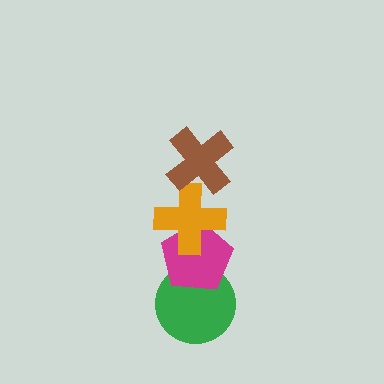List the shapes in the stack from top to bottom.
From top to bottom: the brown cross, the orange cross, the magenta pentagon, the green circle.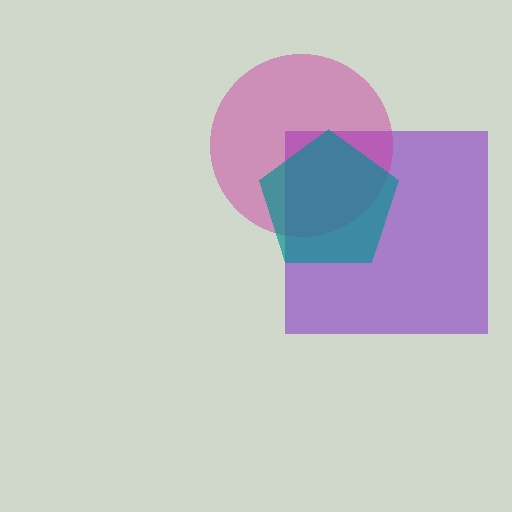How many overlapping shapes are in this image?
There are 3 overlapping shapes in the image.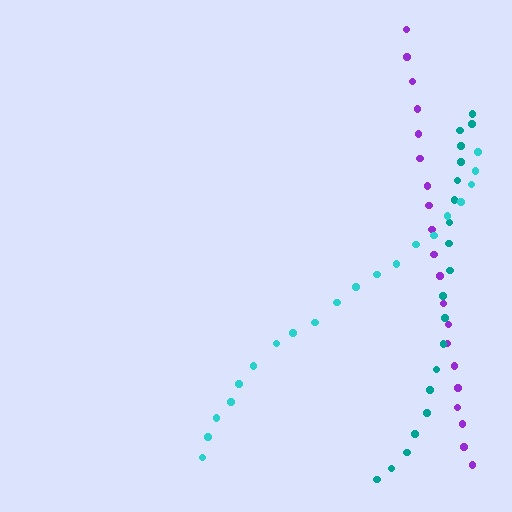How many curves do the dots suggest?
There are 3 distinct paths.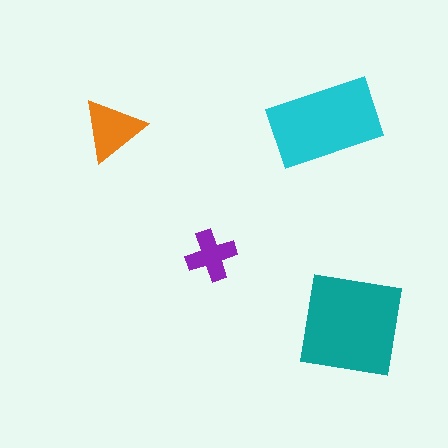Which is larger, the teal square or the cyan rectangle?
The teal square.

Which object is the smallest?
The purple cross.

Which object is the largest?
The teal square.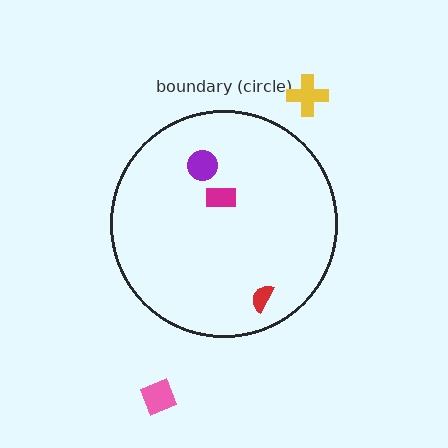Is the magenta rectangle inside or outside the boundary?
Inside.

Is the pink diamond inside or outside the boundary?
Outside.